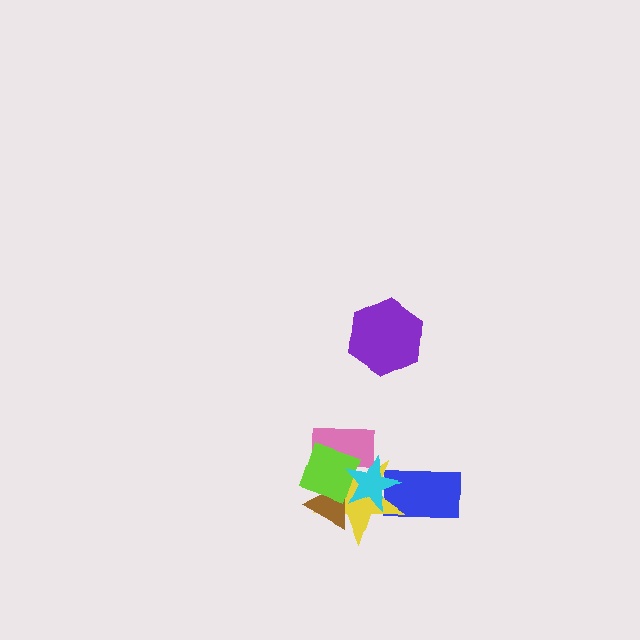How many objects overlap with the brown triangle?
3 objects overlap with the brown triangle.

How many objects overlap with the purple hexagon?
0 objects overlap with the purple hexagon.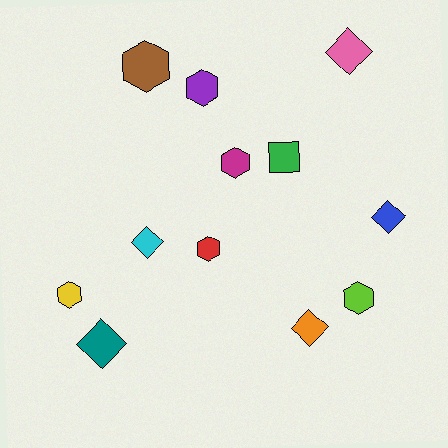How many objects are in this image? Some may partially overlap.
There are 12 objects.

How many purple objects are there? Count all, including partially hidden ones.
There is 1 purple object.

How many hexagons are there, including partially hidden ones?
There are 6 hexagons.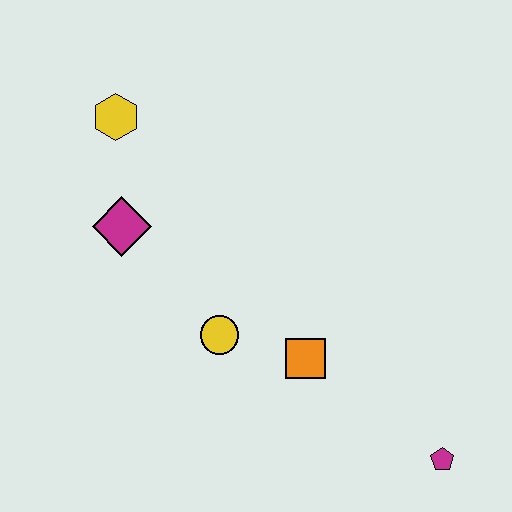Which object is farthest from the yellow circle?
The magenta pentagon is farthest from the yellow circle.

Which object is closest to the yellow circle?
The orange square is closest to the yellow circle.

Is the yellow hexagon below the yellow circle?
No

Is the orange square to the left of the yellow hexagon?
No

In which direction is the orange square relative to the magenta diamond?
The orange square is to the right of the magenta diamond.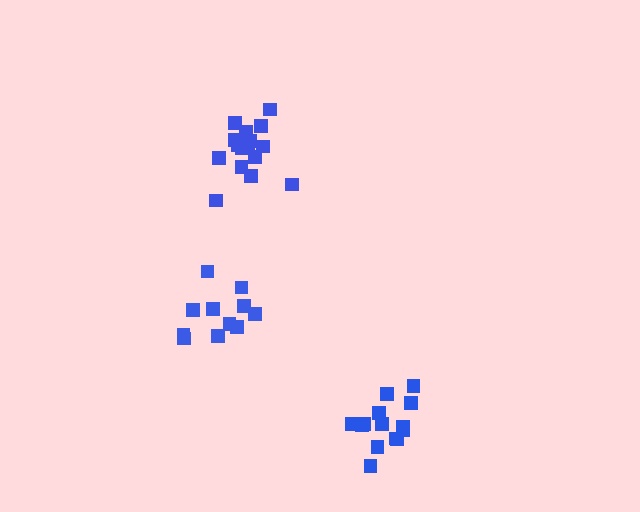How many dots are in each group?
Group 1: 11 dots, Group 2: 14 dots, Group 3: 16 dots (41 total).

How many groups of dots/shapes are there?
There are 3 groups.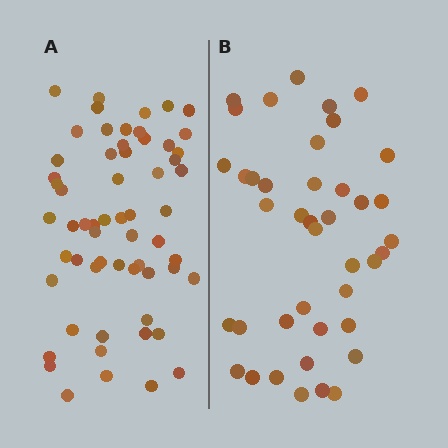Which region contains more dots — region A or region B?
Region A (the left region) has more dots.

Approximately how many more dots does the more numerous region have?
Region A has approximately 20 more dots than region B.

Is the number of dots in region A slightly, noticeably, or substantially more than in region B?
Region A has substantially more. The ratio is roughly 1.5 to 1.